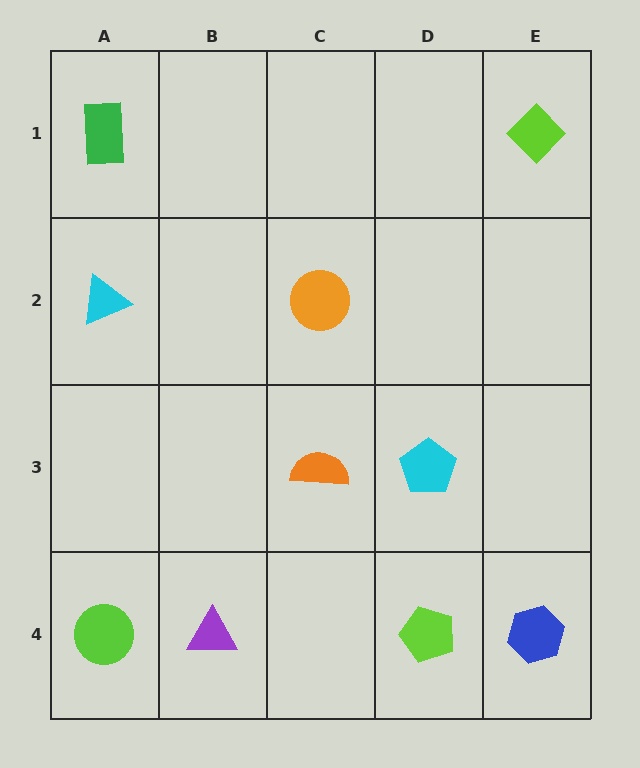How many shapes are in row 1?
2 shapes.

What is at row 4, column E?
A blue hexagon.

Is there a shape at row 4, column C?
No, that cell is empty.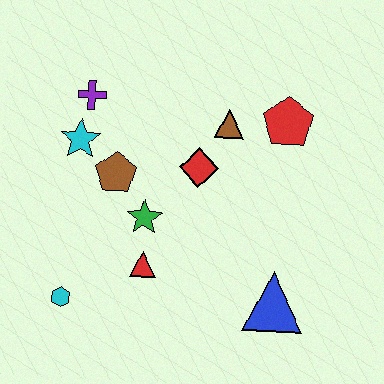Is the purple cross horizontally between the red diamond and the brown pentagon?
No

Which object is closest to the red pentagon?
The brown triangle is closest to the red pentagon.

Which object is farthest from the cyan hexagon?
The red pentagon is farthest from the cyan hexagon.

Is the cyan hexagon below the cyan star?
Yes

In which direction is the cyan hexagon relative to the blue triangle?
The cyan hexagon is to the left of the blue triangle.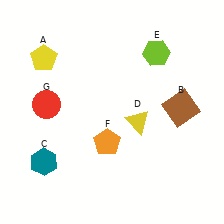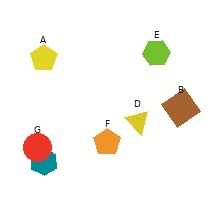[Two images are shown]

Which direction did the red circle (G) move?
The red circle (G) moved down.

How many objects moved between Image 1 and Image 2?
1 object moved between the two images.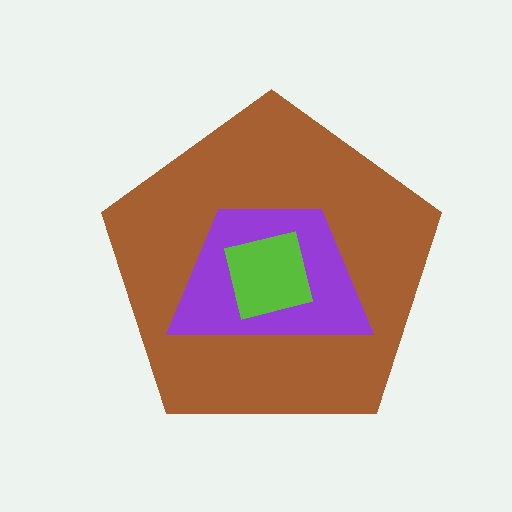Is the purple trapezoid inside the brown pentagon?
Yes.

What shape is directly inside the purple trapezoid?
The lime square.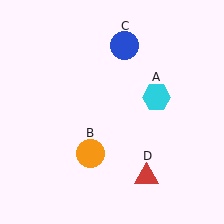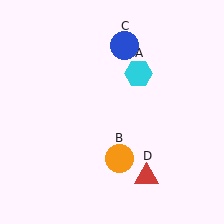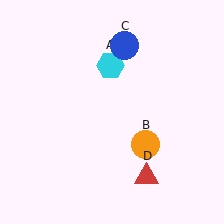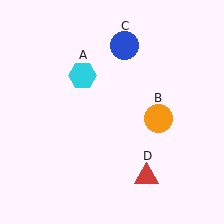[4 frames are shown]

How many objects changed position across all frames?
2 objects changed position: cyan hexagon (object A), orange circle (object B).